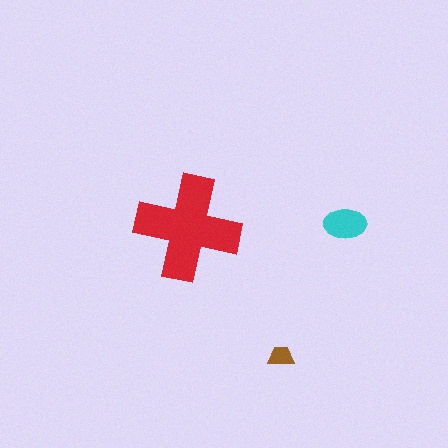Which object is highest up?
The cyan ellipse is topmost.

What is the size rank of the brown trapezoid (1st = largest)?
3rd.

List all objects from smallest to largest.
The brown trapezoid, the cyan ellipse, the red cross.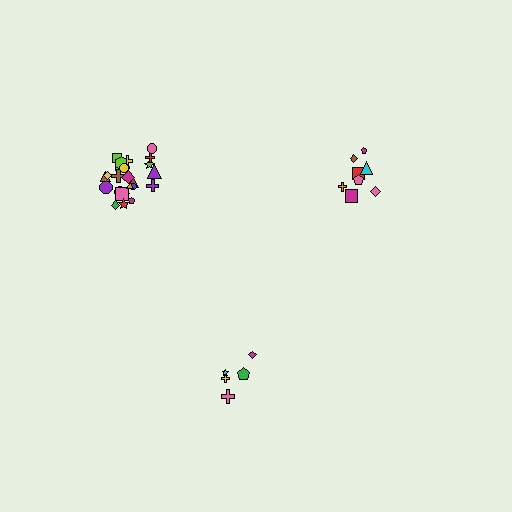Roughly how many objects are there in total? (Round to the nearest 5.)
Roughly 40 objects in total.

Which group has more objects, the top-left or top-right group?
The top-left group.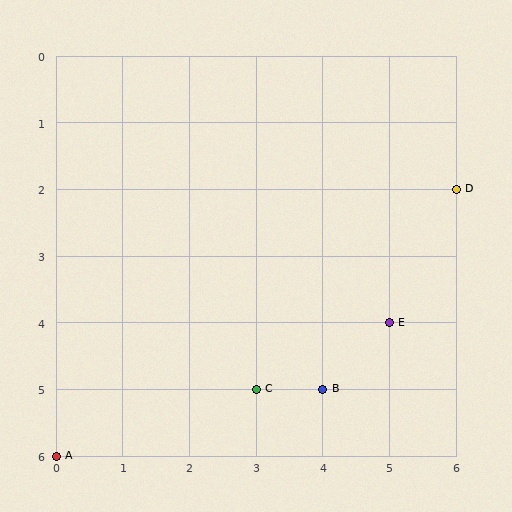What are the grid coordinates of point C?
Point C is at grid coordinates (3, 5).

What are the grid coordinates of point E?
Point E is at grid coordinates (5, 4).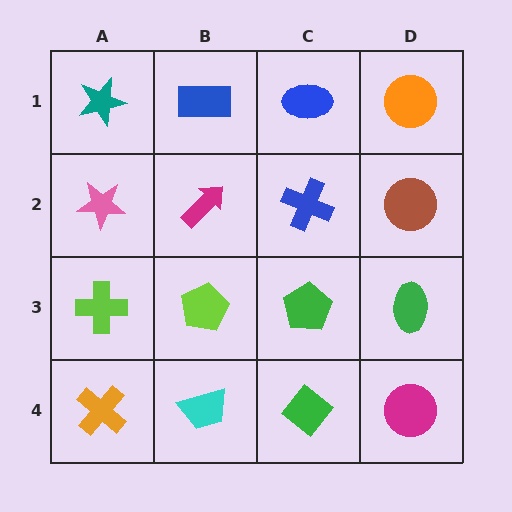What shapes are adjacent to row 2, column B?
A blue rectangle (row 1, column B), a lime pentagon (row 3, column B), a pink star (row 2, column A), a blue cross (row 2, column C).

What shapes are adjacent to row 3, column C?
A blue cross (row 2, column C), a green diamond (row 4, column C), a lime pentagon (row 3, column B), a green ellipse (row 3, column D).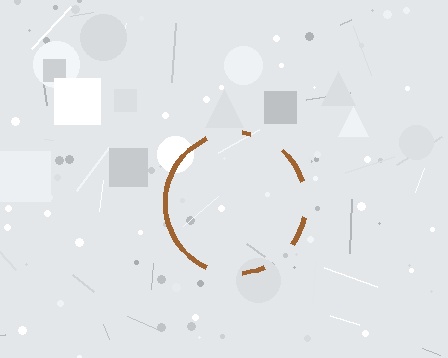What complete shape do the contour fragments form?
The contour fragments form a circle.